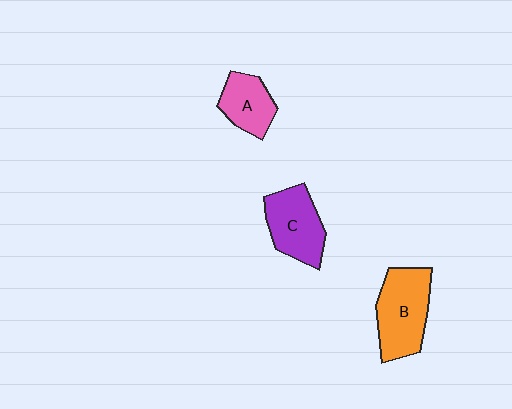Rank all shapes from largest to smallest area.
From largest to smallest: B (orange), C (purple), A (pink).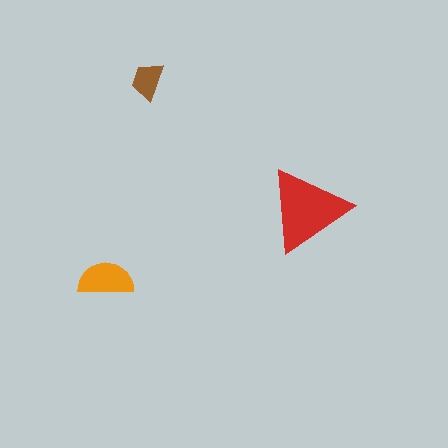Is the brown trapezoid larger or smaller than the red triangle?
Smaller.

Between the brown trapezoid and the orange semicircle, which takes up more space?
The orange semicircle.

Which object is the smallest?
The brown trapezoid.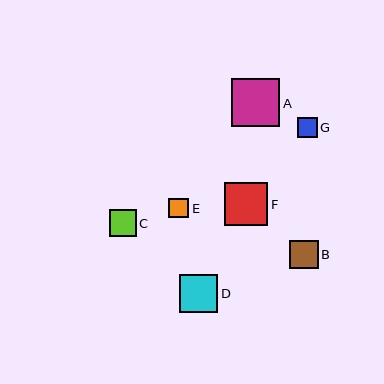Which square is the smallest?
Square E is the smallest with a size of approximately 20 pixels.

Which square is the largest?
Square A is the largest with a size of approximately 48 pixels.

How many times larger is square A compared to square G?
Square A is approximately 2.4 times the size of square G.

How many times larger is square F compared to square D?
Square F is approximately 1.1 times the size of square D.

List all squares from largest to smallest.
From largest to smallest: A, F, D, B, C, G, E.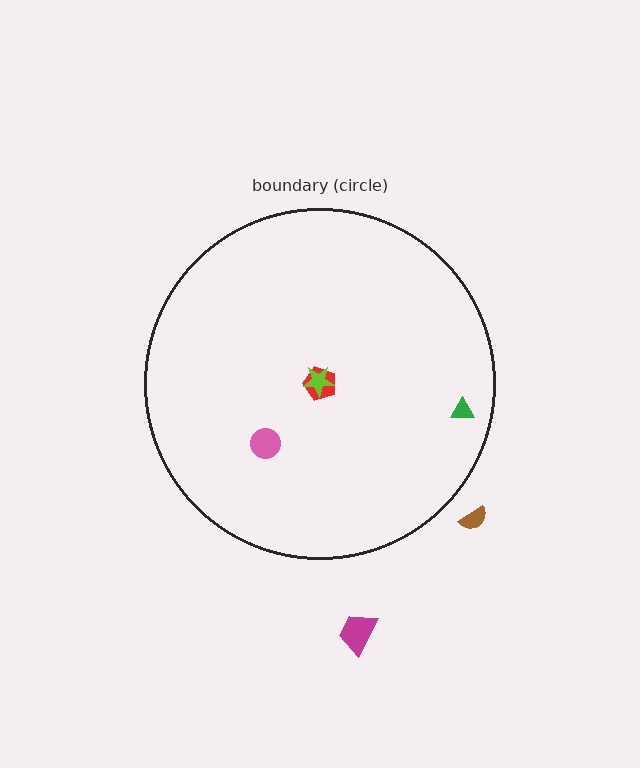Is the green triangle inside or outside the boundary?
Inside.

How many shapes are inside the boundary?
4 inside, 2 outside.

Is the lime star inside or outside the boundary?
Inside.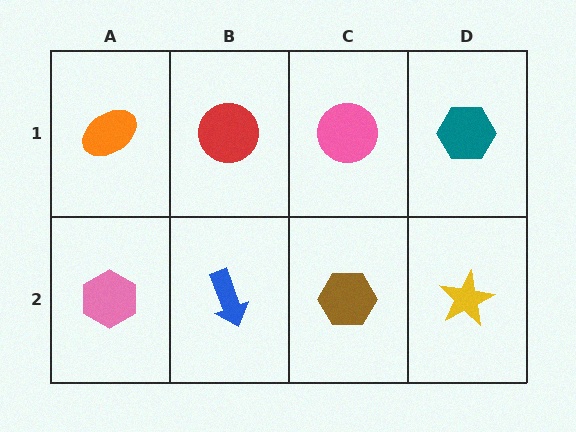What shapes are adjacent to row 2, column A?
An orange ellipse (row 1, column A), a blue arrow (row 2, column B).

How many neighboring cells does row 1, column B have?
3.